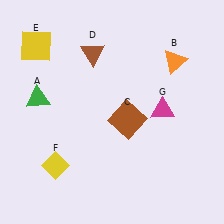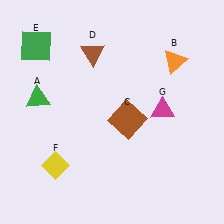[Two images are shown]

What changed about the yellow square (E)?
In Image 1, E is yellow. In Image 2, it changed to green.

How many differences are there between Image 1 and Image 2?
There is 1 difference between the two images.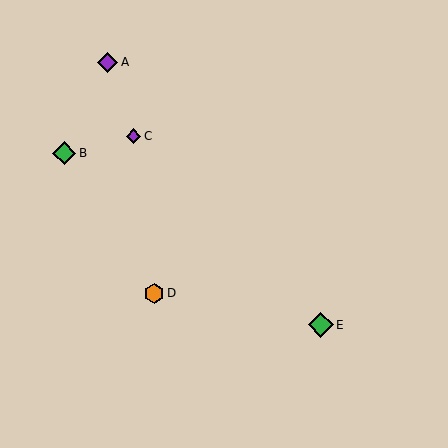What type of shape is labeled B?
Shape B is a green diamond.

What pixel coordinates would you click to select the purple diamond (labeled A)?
Click at (108, 62) to select the purple diamond A.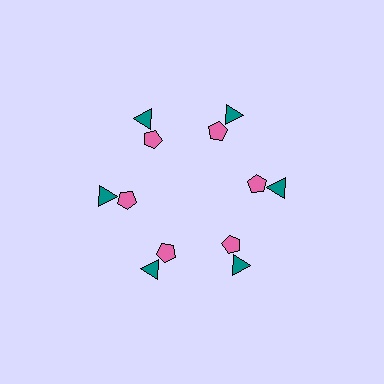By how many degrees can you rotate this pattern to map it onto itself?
The pattern maps onto itself every 60 degrees of rotation.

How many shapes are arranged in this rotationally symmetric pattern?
There are 12 shapes, arranged in 6 groups of 2.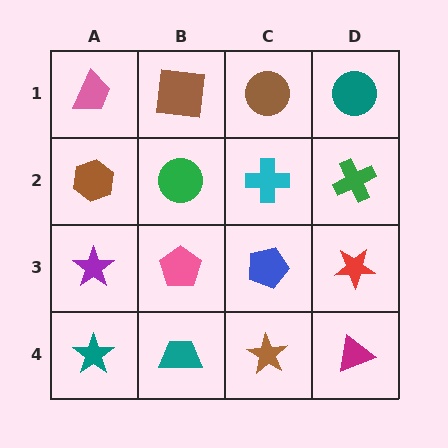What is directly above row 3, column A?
A brown hexagon.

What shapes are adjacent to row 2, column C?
A brown circle (row 1, column C), a blue pentagon (row 3, column C), a green circle (row 2, column B), a green cross (row 2, column D).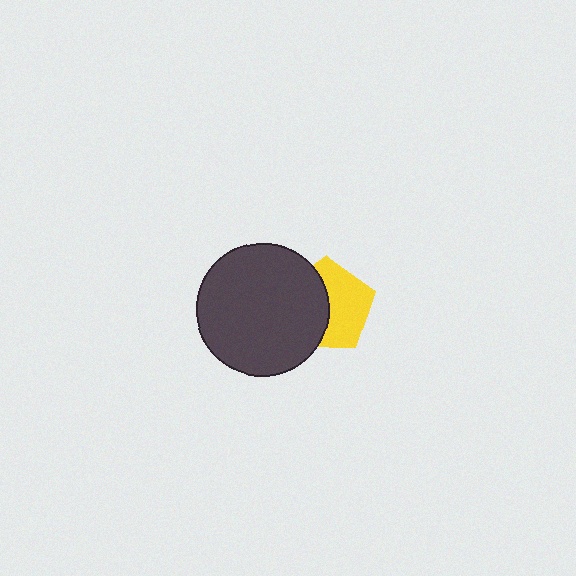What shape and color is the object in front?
The object in front is a dark gray circle.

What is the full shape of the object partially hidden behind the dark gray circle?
The partially hidden object is a yellow pentagon.